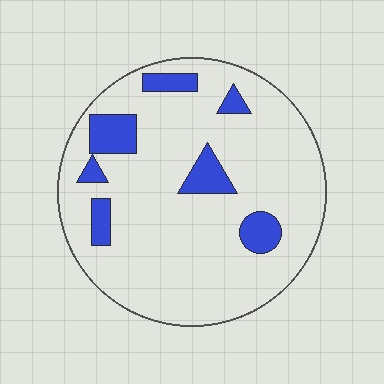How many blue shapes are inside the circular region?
7.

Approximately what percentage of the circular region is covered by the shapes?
Approximately 15%.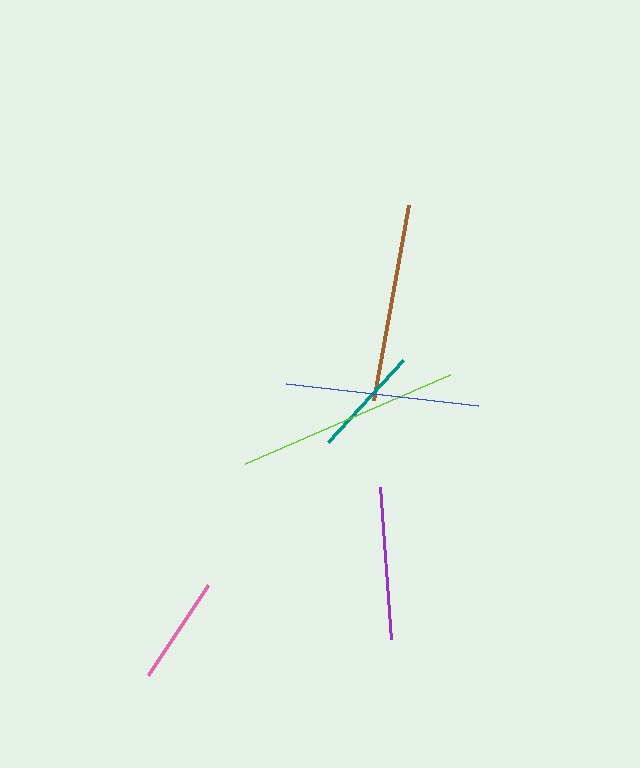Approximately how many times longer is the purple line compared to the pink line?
The purple line is approximately 1.4 times the length of the pink line.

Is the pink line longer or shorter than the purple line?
The purple line is longer than the pink line.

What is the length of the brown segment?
The brown segment is approximately 198 pixels long.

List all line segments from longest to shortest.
From longest to shortest: lime, brown, blue, purple, teal, pink.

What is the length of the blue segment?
The blue segment is approximately 193 pixels long.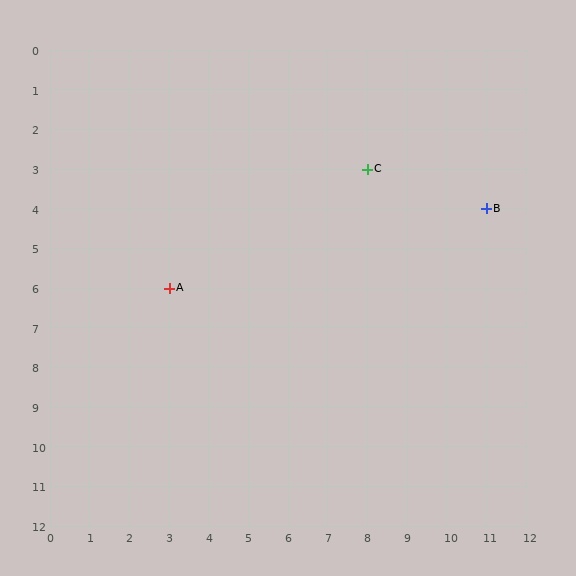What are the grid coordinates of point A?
Point A is at grid coordinates (3, 6).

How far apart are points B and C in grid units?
Points B and C are 3 columns and 1 row apart (about 3.2 grid units diagonally).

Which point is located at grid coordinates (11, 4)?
Point B is at (11, 4).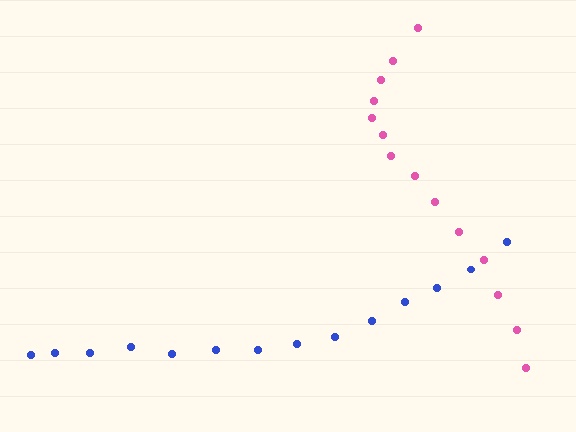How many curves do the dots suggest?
There are 2 distinct paths.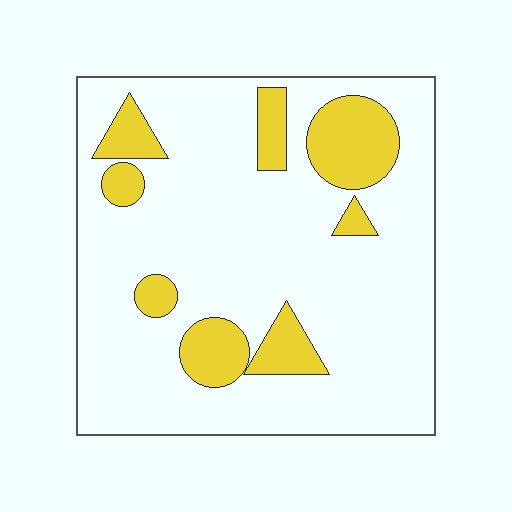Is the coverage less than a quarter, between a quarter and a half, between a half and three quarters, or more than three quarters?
Less than a quarter.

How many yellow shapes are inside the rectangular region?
8.